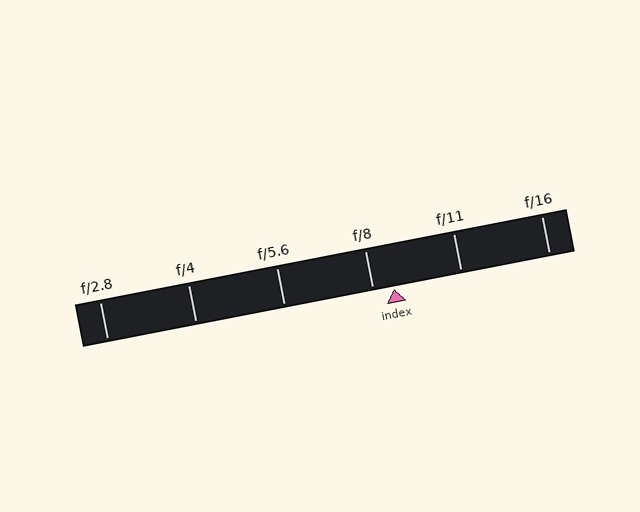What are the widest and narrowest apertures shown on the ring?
The widest aperture shown is f/2.8 and the narrowest is f/16.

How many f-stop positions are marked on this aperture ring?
There are 6 f-stop positions marked.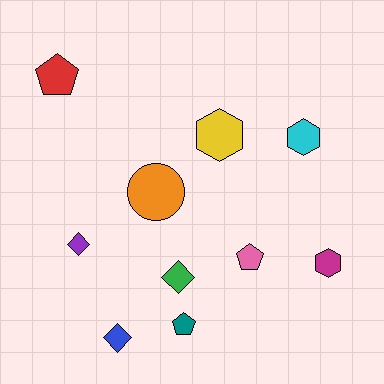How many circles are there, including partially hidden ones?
There is 1 circle.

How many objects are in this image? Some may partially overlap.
There are 10 objects.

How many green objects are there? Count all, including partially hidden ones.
There is 1 green object.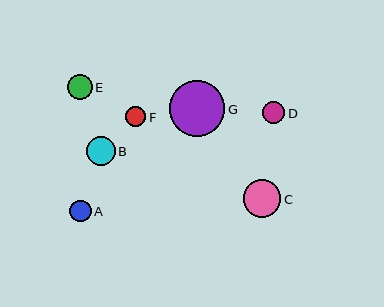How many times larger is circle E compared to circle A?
Circle E is approximately 1.2 times the size of circle A.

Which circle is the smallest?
Circle F is the smallest with a size of approximately 20 pixels.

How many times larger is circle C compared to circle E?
Circle C is approximately 1.5 times the size of circle E.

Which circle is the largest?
Circle G is the largest with a size of approximately 55 pixels.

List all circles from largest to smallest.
From largest to smallest: G, C, B, E, D, A, F.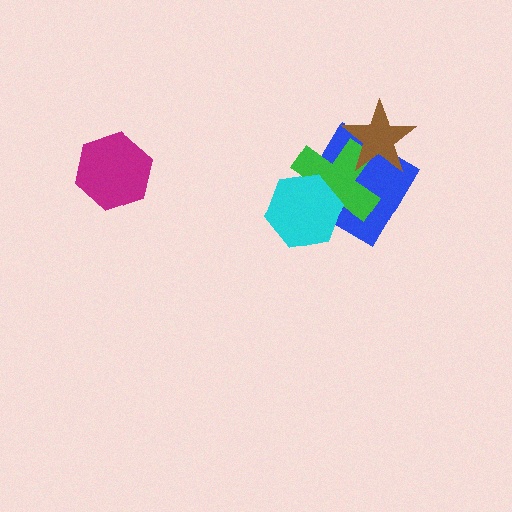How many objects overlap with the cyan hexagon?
2 objects overlap with the cyan hexagon.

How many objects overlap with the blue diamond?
3 objects overlap with the blue diamond.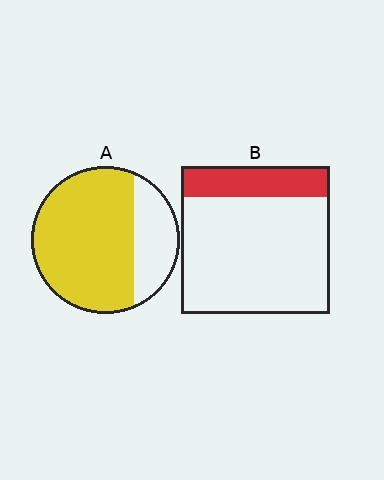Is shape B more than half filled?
No.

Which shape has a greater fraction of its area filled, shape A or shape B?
Shape A.